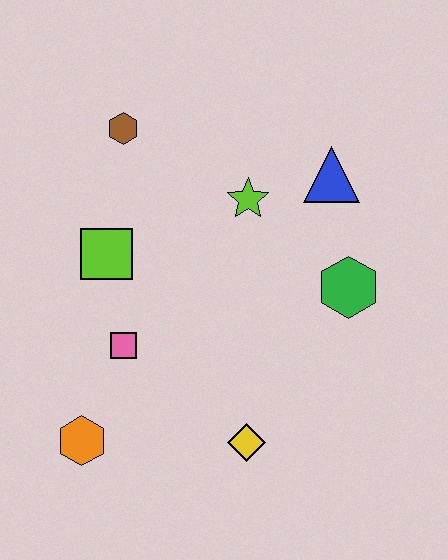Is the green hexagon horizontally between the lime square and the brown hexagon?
No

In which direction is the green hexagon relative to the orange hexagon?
The green hexagon is to the right of the orange hexagon.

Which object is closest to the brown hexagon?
The lime square is closest to the brown hexagon.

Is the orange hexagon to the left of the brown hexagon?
Yes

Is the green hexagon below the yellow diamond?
No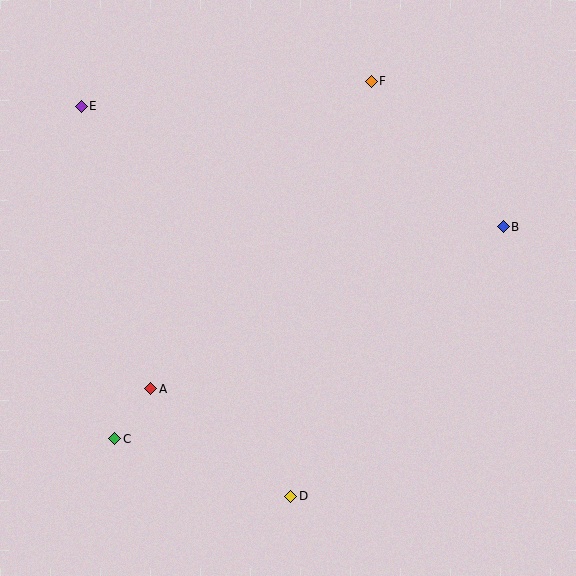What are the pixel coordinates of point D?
Point D is at (291, 496).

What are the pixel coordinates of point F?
Point F is at (371, 81).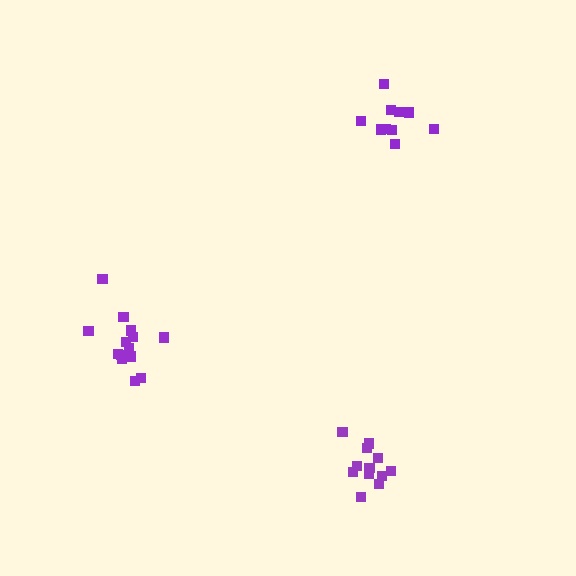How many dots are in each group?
Group 1: 10 dots, Group 2: 12 dots, Group 3: 15 dots (37 total).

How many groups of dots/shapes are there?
There are 3 groups.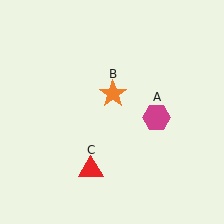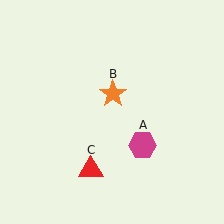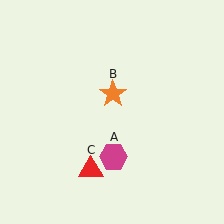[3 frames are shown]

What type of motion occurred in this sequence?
The magenta hexagon (object A) rotated clockwise around the center of the scene.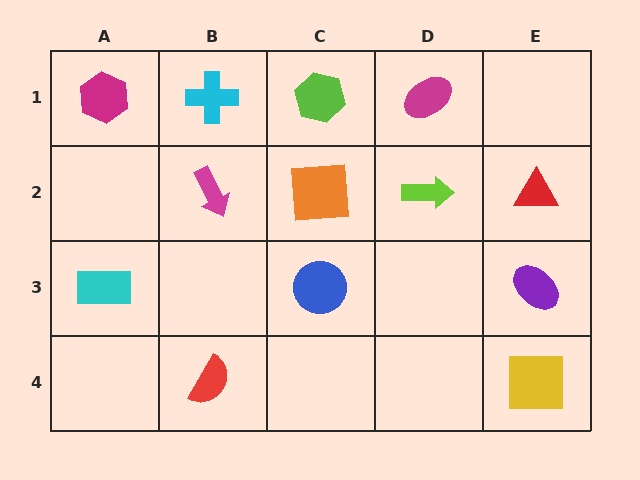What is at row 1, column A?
A magenta hexagon.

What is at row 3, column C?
A blue circle.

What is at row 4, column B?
A red semicircle.